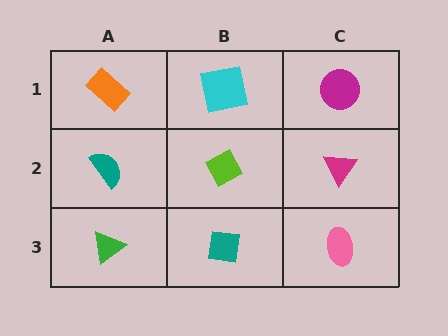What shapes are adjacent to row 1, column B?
A lime diamond (row 2, column B), an orange rectangle (row 1, column A), a magenta circle (row 1, column C).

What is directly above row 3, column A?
A teal semicircle.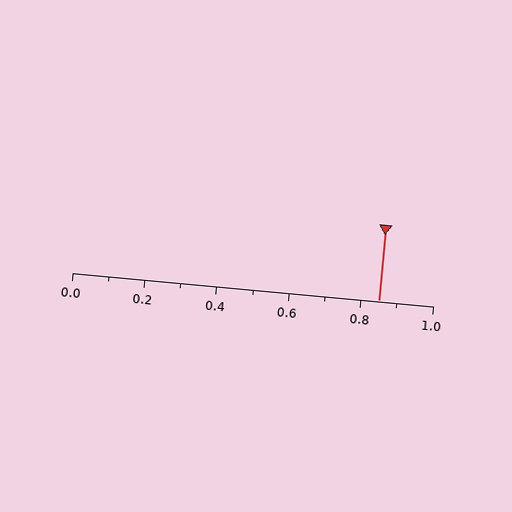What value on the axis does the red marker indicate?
The marker indicates approximately 0.85.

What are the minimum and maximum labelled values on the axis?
The axis runs from 0.0 to 1.0.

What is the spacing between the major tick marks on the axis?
The major ticks are spaced 0.2 apart.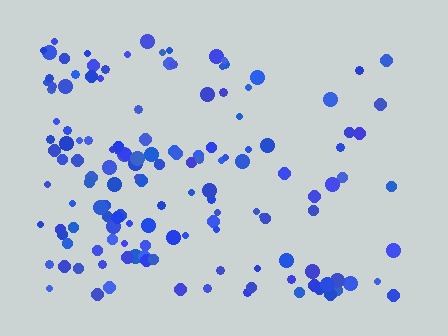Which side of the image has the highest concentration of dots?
The left.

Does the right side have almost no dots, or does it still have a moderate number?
Still a moderate number, just noticeably fewer than the left.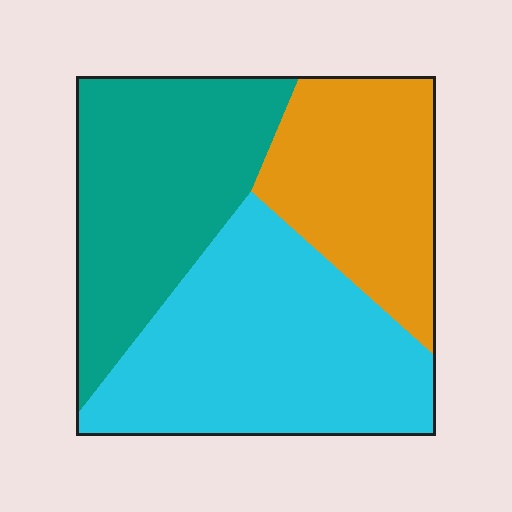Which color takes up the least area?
Orange, at roughly 25%.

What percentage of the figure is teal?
Teal covers roughly 35% of the figure.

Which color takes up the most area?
Cyan, at roughly 40%.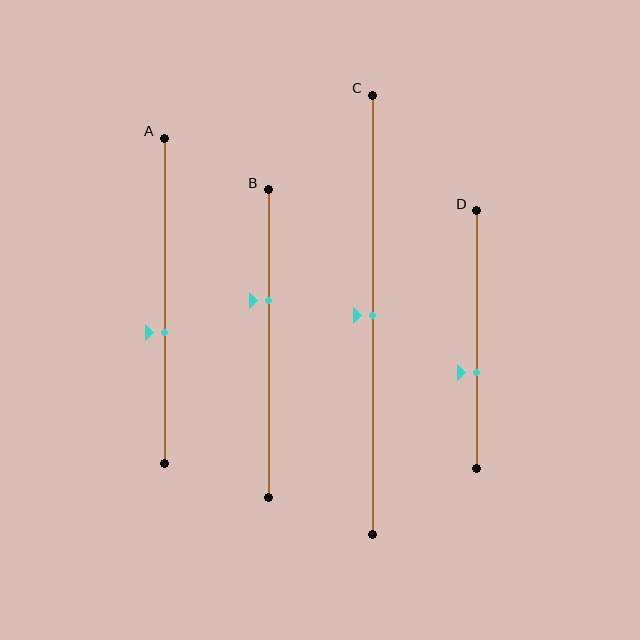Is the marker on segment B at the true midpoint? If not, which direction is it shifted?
No, the marker on segment B is shifted upward by about 14% of the segment length.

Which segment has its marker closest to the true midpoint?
Segment C has its marker closest to the true midpoint.